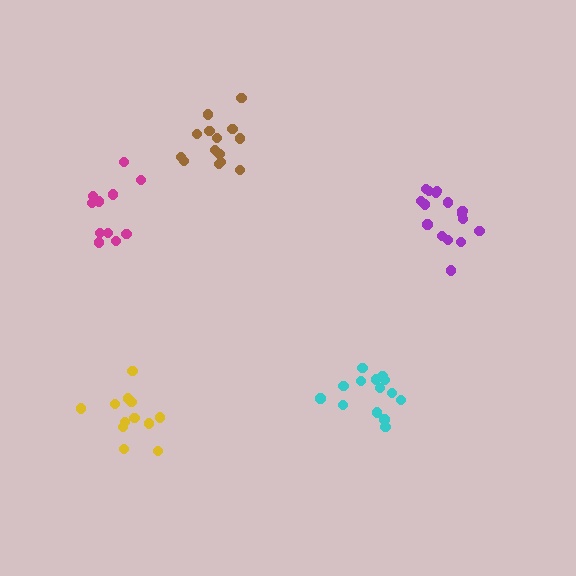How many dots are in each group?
Group 1: 16 dots, Group 2: 12 dots, Group 3: 14 dots, Group 4: 14 dots, Group 5: 11 dots (67 total).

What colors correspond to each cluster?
The clusters are colored: purple, yellow, cyan, brown, magenta.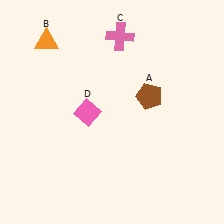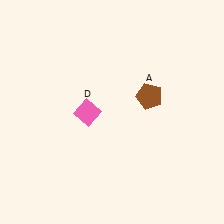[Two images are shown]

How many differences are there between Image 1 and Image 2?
There are 2 differences between the two images.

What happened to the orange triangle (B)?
The orange triangle (B) was removed in Image 2. It was in the top-left area of Image 1.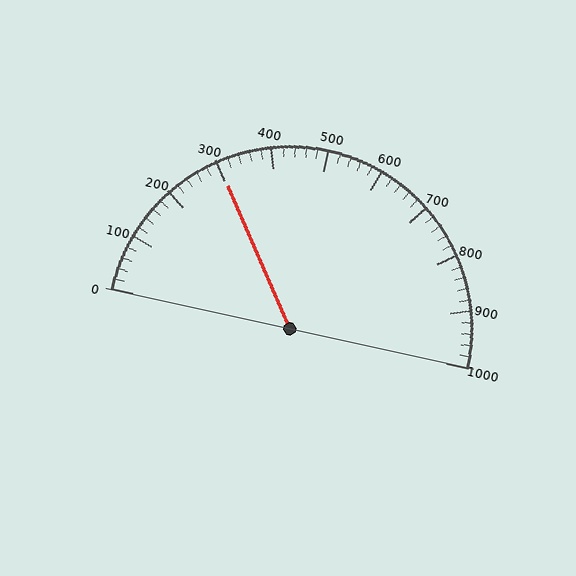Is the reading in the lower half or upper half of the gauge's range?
The reading is in the lower half of the range (0 to 1000).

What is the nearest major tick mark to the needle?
The nearest major tick mark is 300.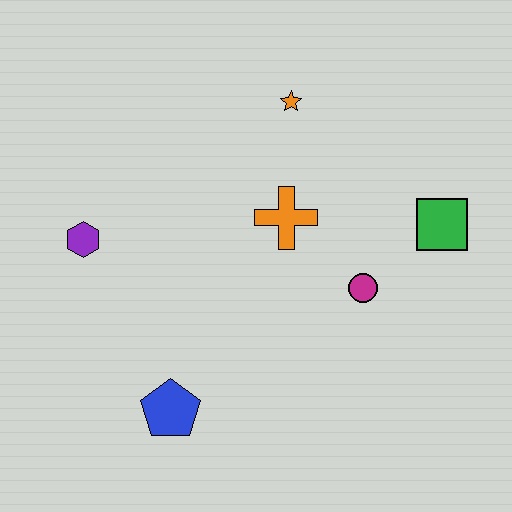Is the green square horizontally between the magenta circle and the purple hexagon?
No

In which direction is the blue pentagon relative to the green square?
The blue pentagon is to the left of the green square.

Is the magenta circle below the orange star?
Yes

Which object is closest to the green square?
The magenta circle is closest to the green square.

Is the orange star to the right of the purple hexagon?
Yes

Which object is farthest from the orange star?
The blue pentagon is farthest from the orange star.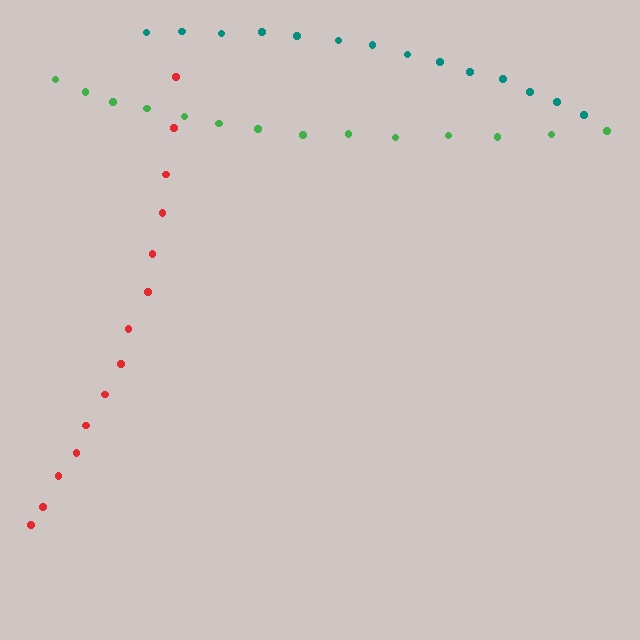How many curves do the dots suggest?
There are 3 distinct paths.